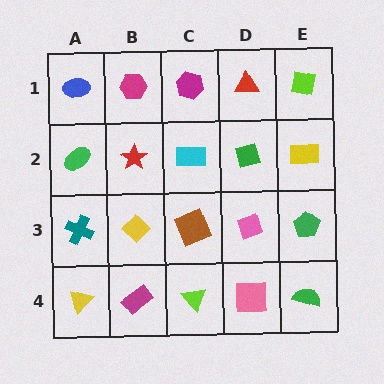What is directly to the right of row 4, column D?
A green semicircle.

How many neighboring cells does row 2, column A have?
3.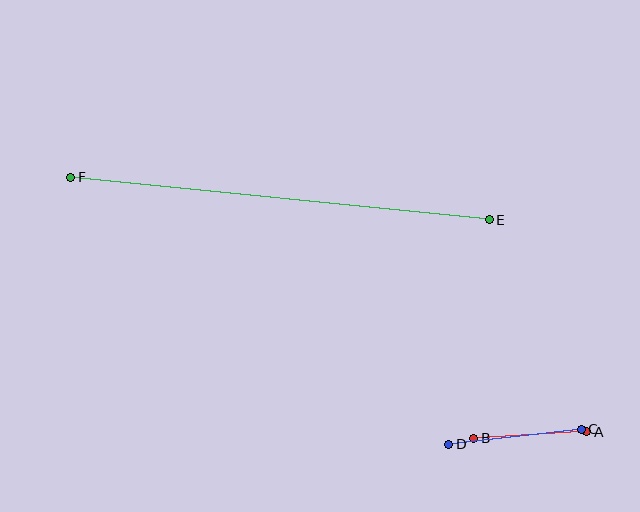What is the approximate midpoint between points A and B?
The midpoint is at approximately (530, 435) pixels.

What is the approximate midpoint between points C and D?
The midpoint is at approximately (515, 437) pixels.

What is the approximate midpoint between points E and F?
The midpoint is at approximately (280, 198) pixels.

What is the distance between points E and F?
The distance is approximately 421 pixels.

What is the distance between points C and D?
The distance is approximately 133 pixels.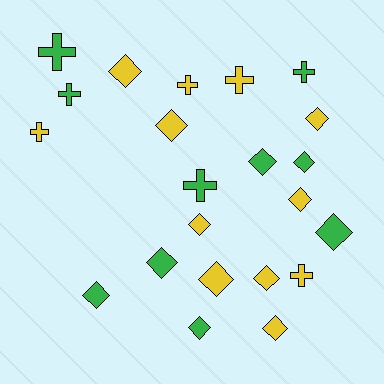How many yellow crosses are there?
There are 4 yellow crosses.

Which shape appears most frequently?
Diamond, with 14 objects.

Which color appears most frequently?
Yellow, with 12 objects.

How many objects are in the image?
There are 22 objects.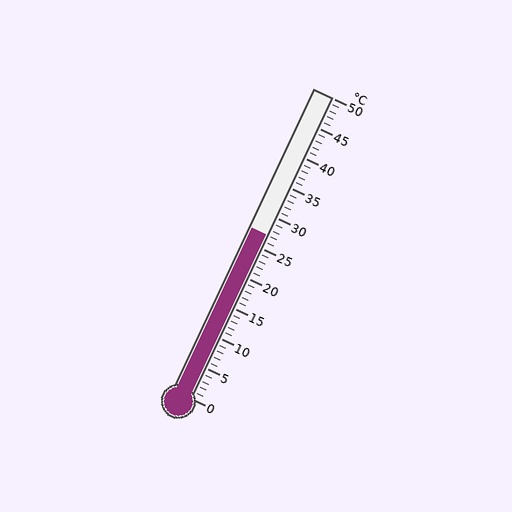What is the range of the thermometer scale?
The thermometer scale ranges from 0°C to 50°C.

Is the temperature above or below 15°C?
The temperature is above 15°C.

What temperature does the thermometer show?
The thermometer shows approximately 27°C.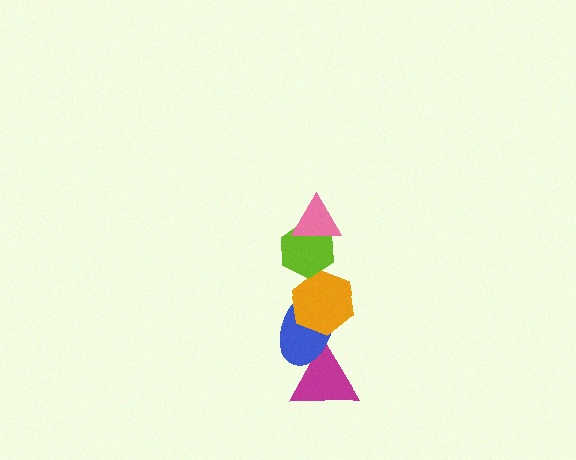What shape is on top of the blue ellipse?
The orange hexagon is on top of the blue ellipse.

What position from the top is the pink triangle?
The pink triangle is 1st from the top.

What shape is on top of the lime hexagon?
The pink triangle is on top of the lime hexagon.